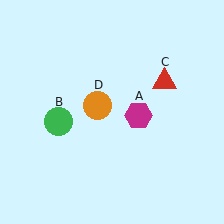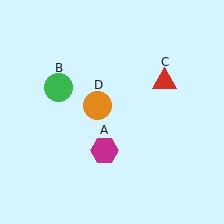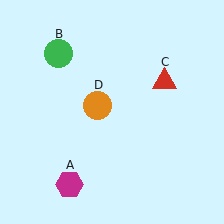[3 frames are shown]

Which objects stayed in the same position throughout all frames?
Red triangle (object C) and orange circle (object D) remained stationary.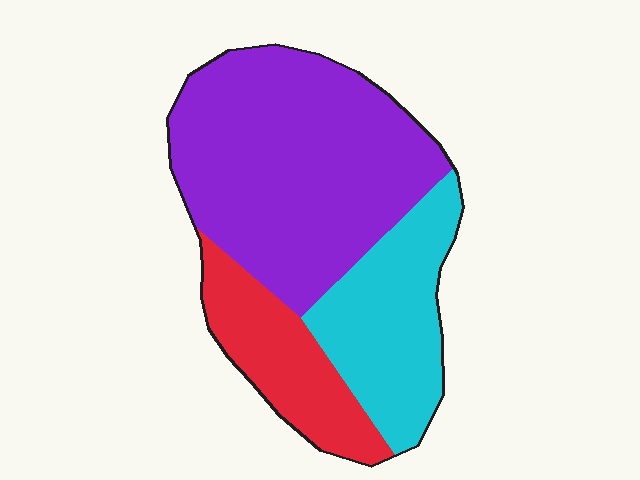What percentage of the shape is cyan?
Cyan takes up about one quarter (1/4) of the shape.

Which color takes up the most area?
Purple, at roughly 55%.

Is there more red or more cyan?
Cyan.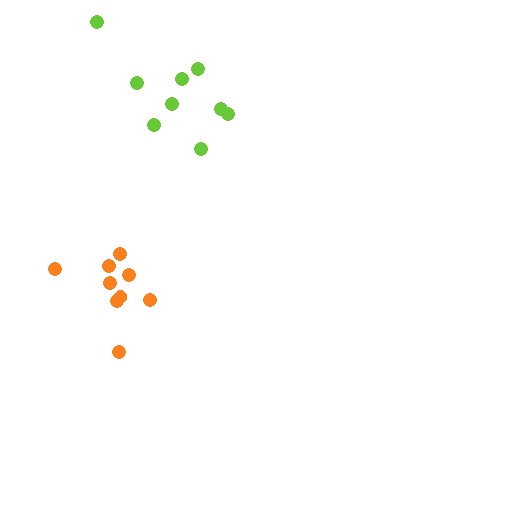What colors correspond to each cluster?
The clusters are colored: orange, lime.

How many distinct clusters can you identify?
There are 2 distinct clusters.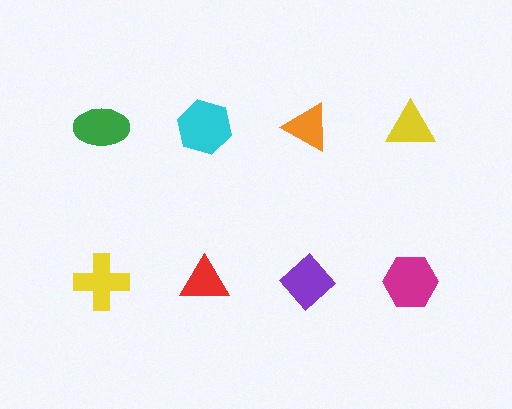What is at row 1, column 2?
A cyan hexagon.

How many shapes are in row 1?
4 shapes.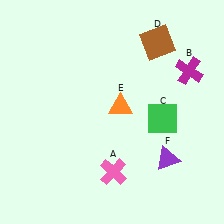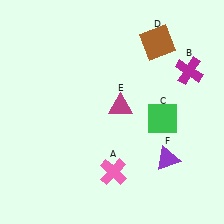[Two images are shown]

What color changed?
The triangle (E) changed from orange in Image 1 to magenta in Image 2.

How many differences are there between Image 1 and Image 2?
There is 1 difference between the two images.